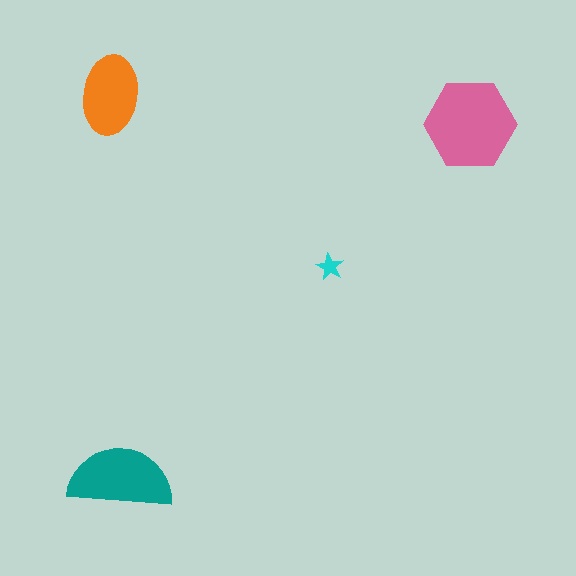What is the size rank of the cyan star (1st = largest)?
4th.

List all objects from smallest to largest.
The cyan star, the orange ellipse, the teal semicircle, the pink hexagon.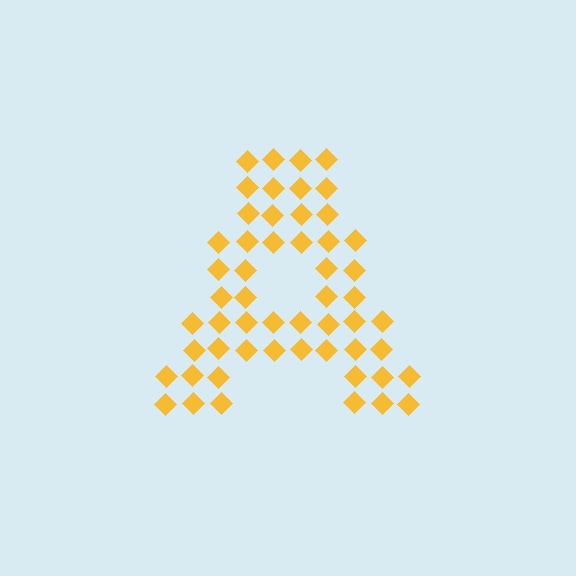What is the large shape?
The large shape is the letter A.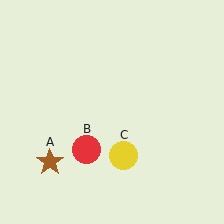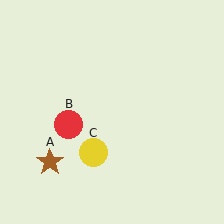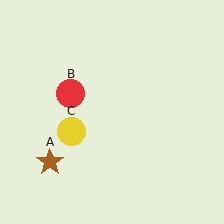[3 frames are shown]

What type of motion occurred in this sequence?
The red circle (object B), yellow circle (object C) rotated clockwise around the center of the scene.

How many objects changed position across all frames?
2 objects changed position: red circle (object B), yellow circle (object C).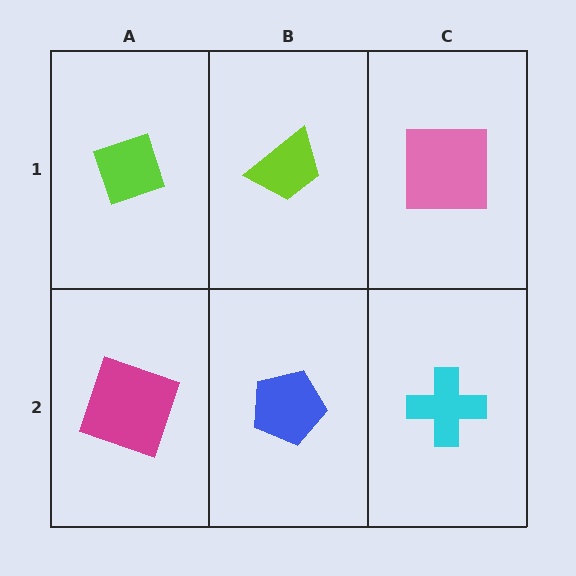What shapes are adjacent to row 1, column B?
A blue pentagon (row 2, column B), a lime diamond (row 1, column A), a pink square (row 1, column C).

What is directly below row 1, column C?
A cyan cross.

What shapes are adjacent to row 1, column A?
A magenta square (row 2, column A), a lime trapezoid (row 1, column B).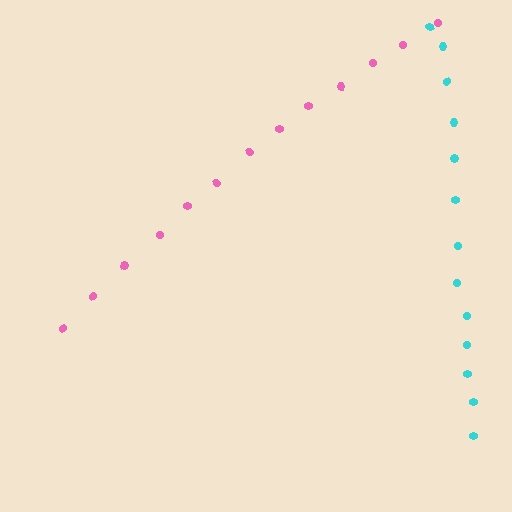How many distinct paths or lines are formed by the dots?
There are 2 distinct paths.